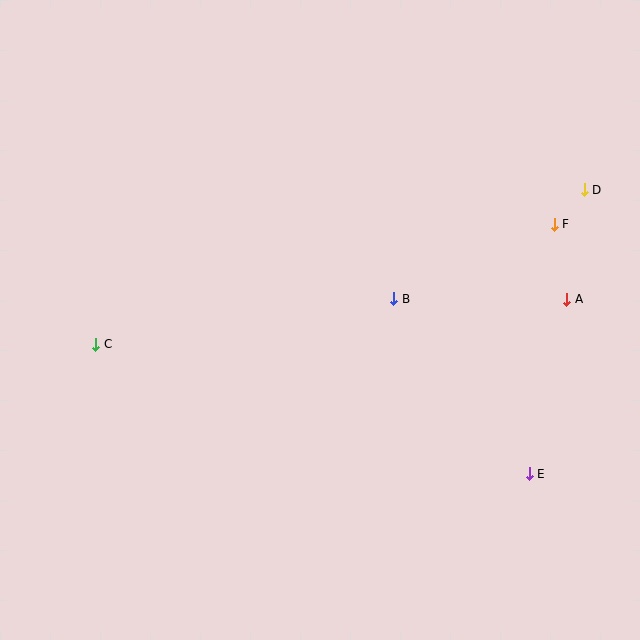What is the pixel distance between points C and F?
The distance between C and F is 474 pixels.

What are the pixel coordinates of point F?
Point F is at (554, 224).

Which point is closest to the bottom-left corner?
Point C is closest to the bottom-left corner.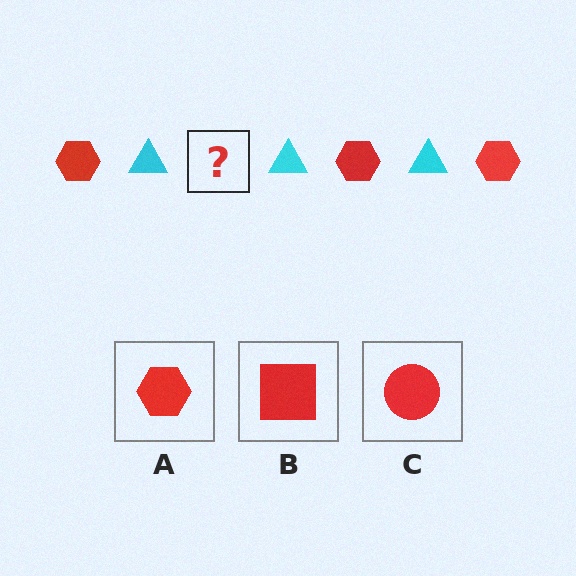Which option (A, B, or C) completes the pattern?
A.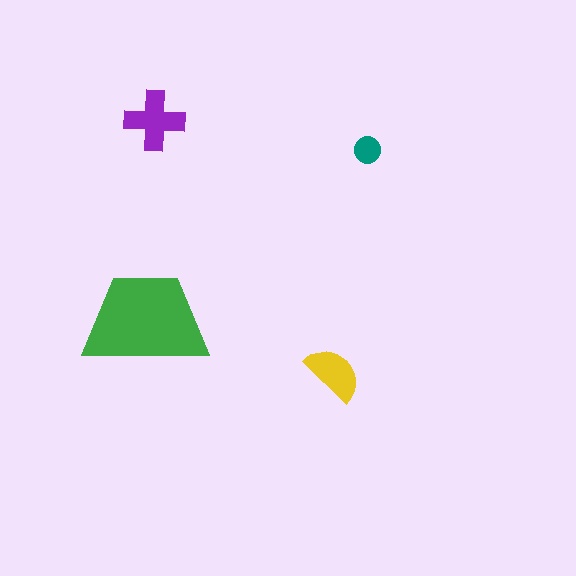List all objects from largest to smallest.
The green trapezoid, the purple cross, the yellow semicircle, the teal circle.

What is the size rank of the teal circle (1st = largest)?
4th.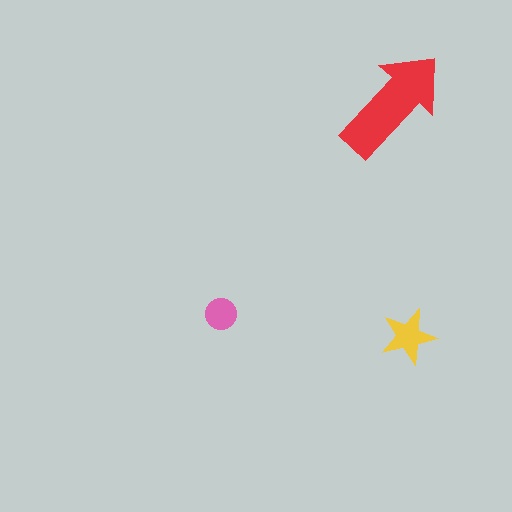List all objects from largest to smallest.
The red arrow, the yellow star, the pink circle.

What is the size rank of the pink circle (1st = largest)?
3rd.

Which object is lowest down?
The yellow star is bottommost.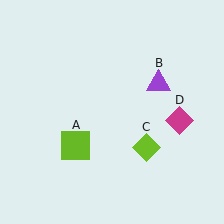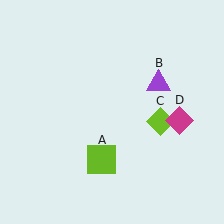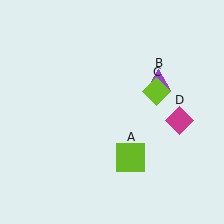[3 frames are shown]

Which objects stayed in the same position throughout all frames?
Purple triangle (object B) and magenta diamond (object D) remained stationary.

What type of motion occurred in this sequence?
The lime square (object A), lime diamond (object C) rotated counterclockwise around the center of the scene.